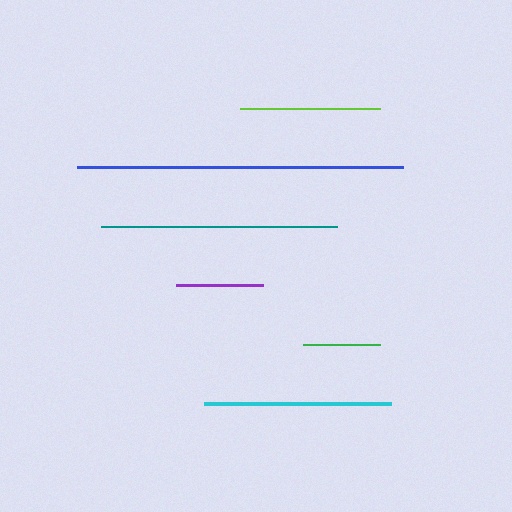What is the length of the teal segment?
The teal segment is approximately 236 pixels long.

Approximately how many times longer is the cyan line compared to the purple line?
The cyan line is approximately 2.2 times the length of the purple line.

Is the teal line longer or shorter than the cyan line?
The teal line is longer than the cyan line.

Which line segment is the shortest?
The green line is the shortest at approximately 77 pixels.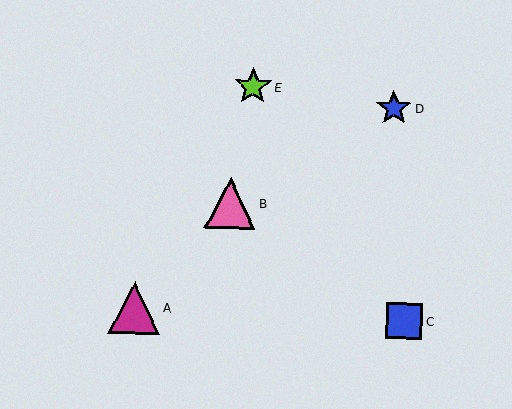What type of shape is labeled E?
Shape E is a lime star.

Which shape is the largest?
The magenta triangle (labeled A) is the largest.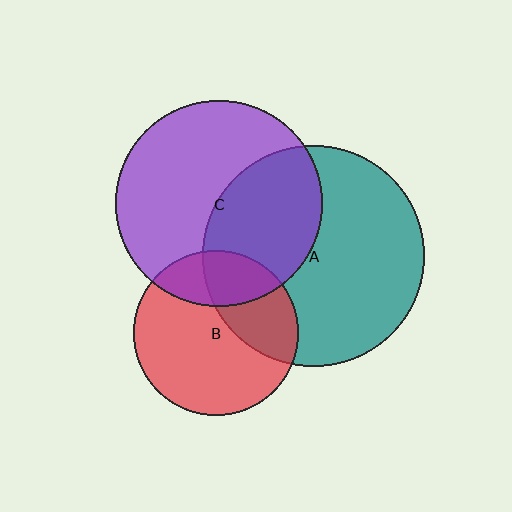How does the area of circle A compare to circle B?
Approximately 1.8 times.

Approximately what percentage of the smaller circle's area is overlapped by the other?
Approximately 30%.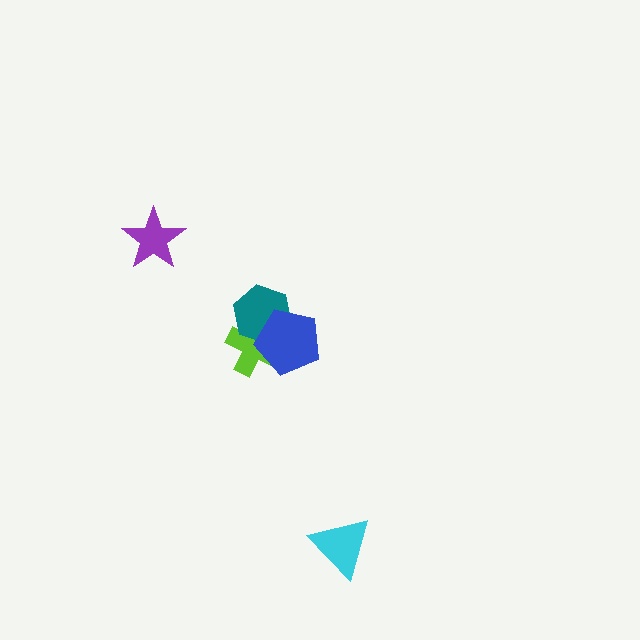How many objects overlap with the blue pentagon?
2 objects overlap with the blue pentagon.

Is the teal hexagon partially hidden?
Yes, it is partially covered by another shape.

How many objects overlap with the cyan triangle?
0 objects overlap with the cyan triangle.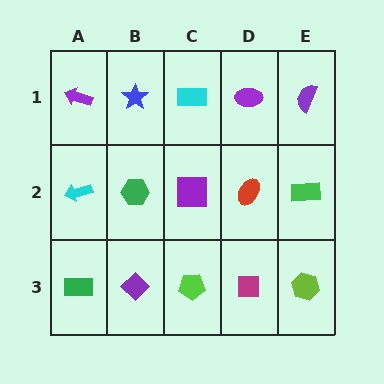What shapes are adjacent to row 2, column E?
A purple semicircle (row 1, column E), a lime hexagon (row 3, column E), a red ellipse (row 2, column D).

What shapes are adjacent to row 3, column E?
A green rectangle (row 2, column E), a magenta square (row 3, column D).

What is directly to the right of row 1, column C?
A purple ellipse.